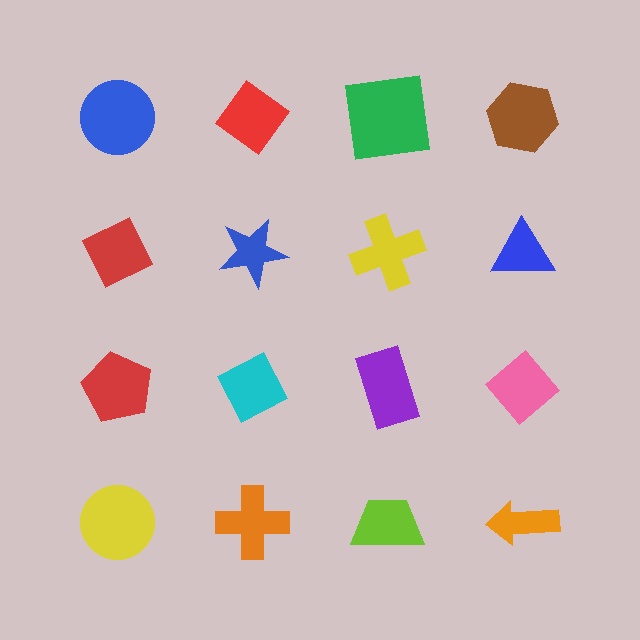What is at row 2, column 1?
A red diamond.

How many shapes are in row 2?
4 shapes.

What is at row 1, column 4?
A brown hexagon.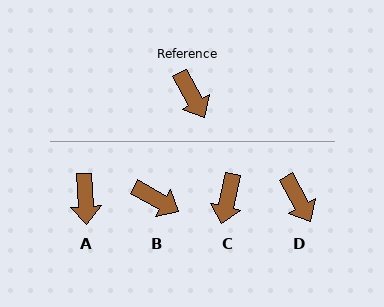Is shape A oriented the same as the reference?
No, it is off by about 25 degrees.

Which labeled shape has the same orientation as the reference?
D.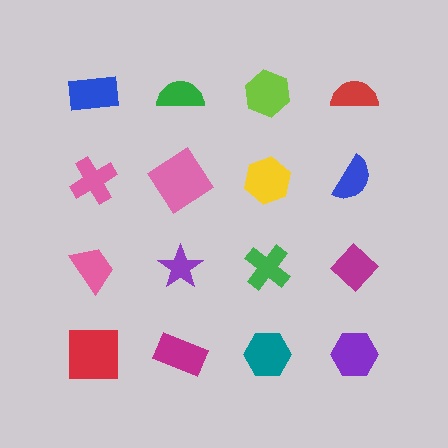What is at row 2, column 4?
A blue semicircle.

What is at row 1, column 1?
A blue rectangle.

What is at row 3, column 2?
A purple star.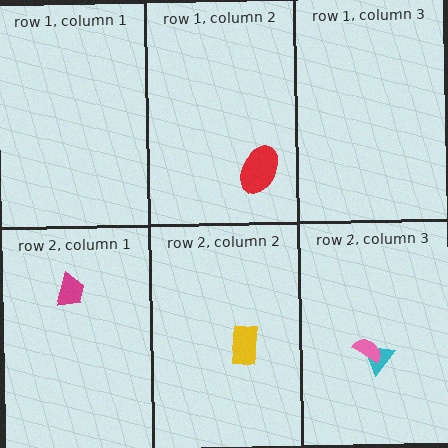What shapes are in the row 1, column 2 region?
The red ellipse.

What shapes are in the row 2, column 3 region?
The cyan triangle, the pink semicircle.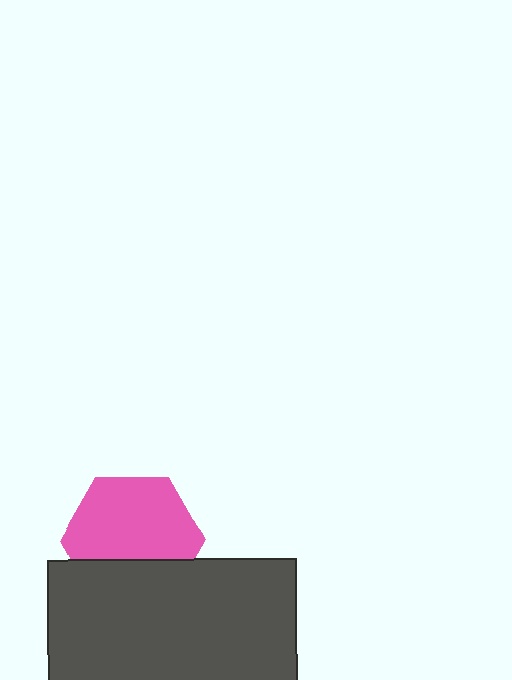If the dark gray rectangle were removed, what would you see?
You would see the complete pink hexagon.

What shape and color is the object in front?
The object in front is a dark gray rectangle.